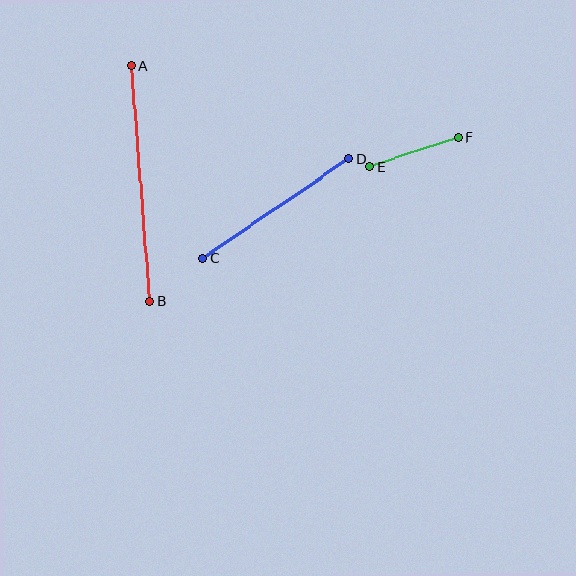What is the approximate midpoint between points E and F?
The midpoint is at approximately (414, 152) pixels.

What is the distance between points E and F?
The distance is approximately 93 pixels.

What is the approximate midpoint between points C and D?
The midpoint is at approximately (276, 209) pixels.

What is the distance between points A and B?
The distance is approximately 236 pixels.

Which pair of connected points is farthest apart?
Points A and B are farthest apart.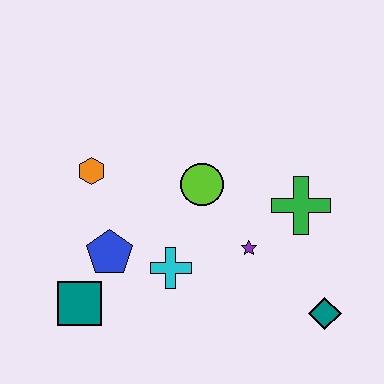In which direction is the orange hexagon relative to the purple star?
The orange hexagon is to the left of the purple star.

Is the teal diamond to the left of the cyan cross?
No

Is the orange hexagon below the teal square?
No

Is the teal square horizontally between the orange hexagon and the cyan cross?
No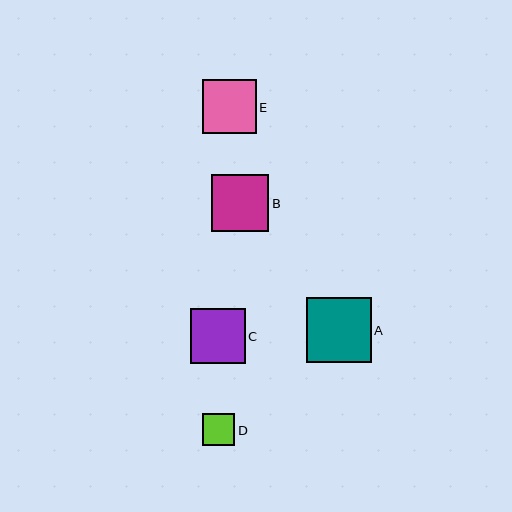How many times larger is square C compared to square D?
Square C is approximately 1.7 times the size of square D.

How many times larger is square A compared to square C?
Square A is approximately 1.2 times the size of square C.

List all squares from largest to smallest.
From largest to smallest: A, B, C, E, D.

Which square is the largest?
Square A is the largest with a size of approximately 65 pixels.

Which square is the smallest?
Square D is the smallest with a size of approximately 32 pixels.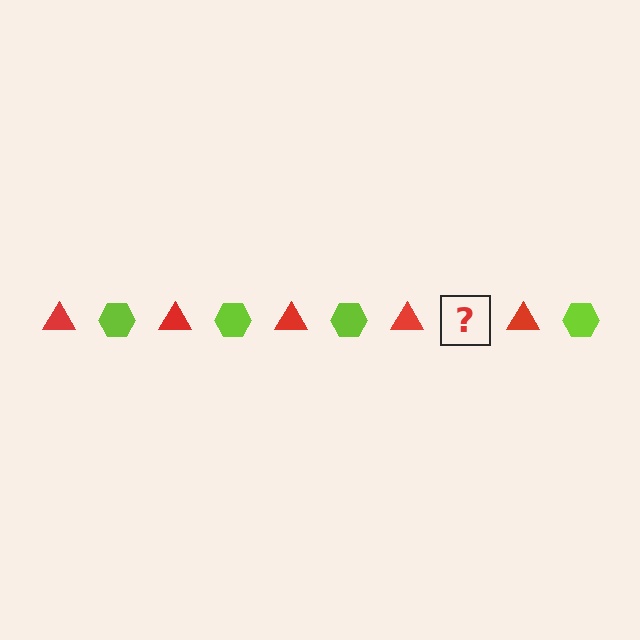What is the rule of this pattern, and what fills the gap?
The rule is that the pattern alternates between red triangle and lime hexagon. The gap should be filled with a lime hexagon.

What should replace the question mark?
The question mark should be replaced with a lime hexagon.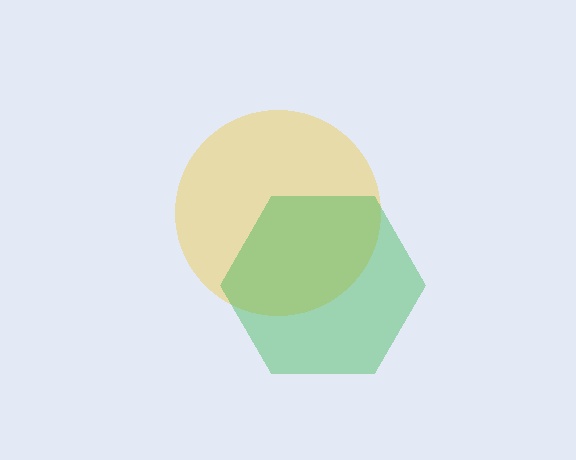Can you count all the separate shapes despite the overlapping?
Yes, there are 2 separate shapes.